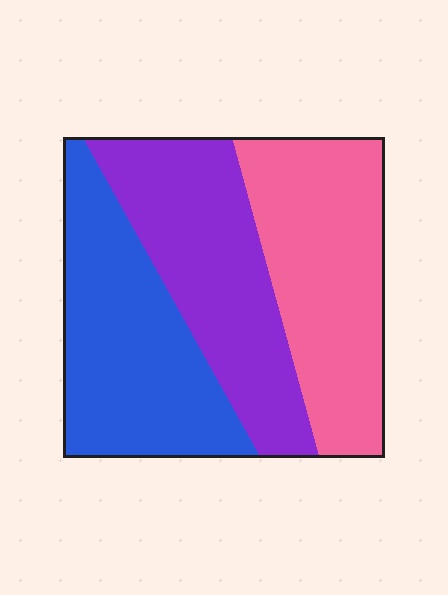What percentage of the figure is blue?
Blue takes up about one third (1/3) of the figure.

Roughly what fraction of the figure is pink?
Pink covers roughly 35% of the figure.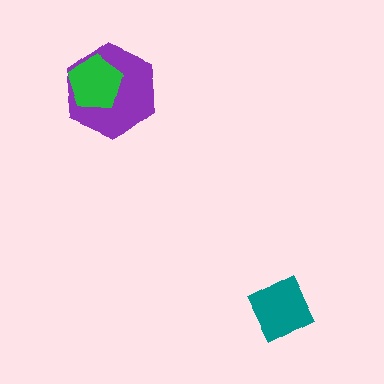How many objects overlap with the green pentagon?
1 object overlaps with the green pentagon.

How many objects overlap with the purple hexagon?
1 object overlaps with the purple hexagon.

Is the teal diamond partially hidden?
No, no other shape covers it.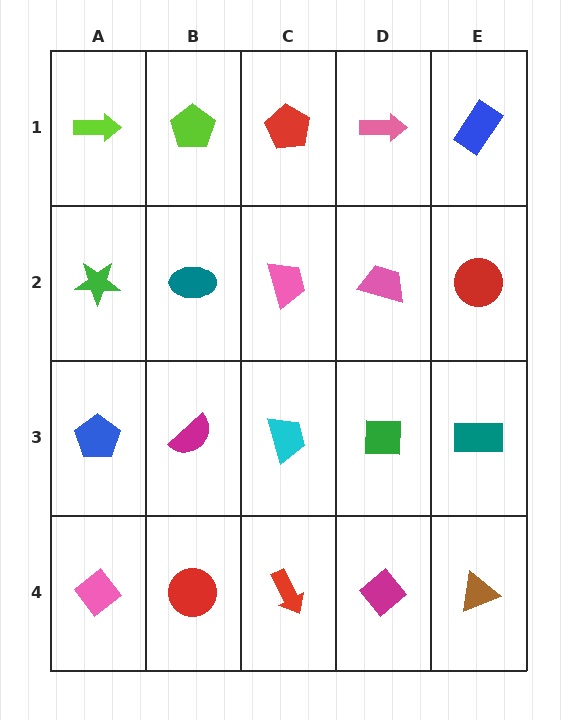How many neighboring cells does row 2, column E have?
3.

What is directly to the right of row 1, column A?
A lime pentagon.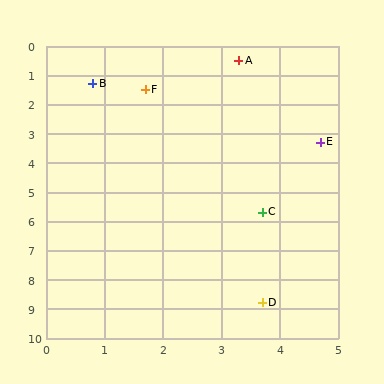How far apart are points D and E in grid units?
Points D and E are about 5.6 grid units apart.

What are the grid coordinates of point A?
Point A is at approximately (3.3, 0.5).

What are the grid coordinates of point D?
Point D is at approximately (3.7, 8.8).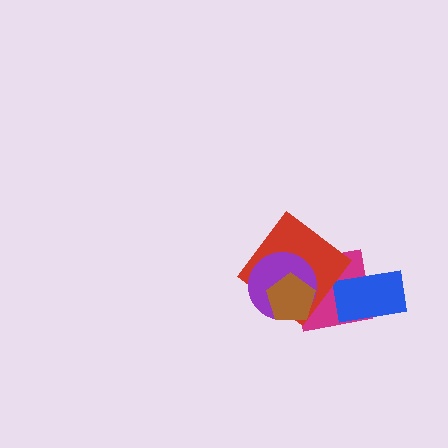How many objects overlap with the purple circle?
3 objects overlap with the purple circle.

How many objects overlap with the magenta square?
4 objects overlap with the magenta square.